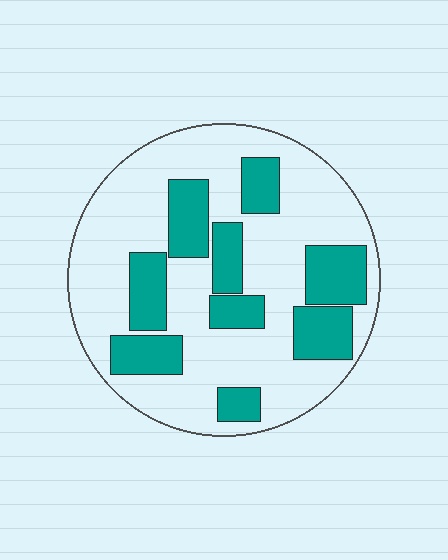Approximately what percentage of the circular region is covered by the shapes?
Approximately 30%.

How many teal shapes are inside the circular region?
9.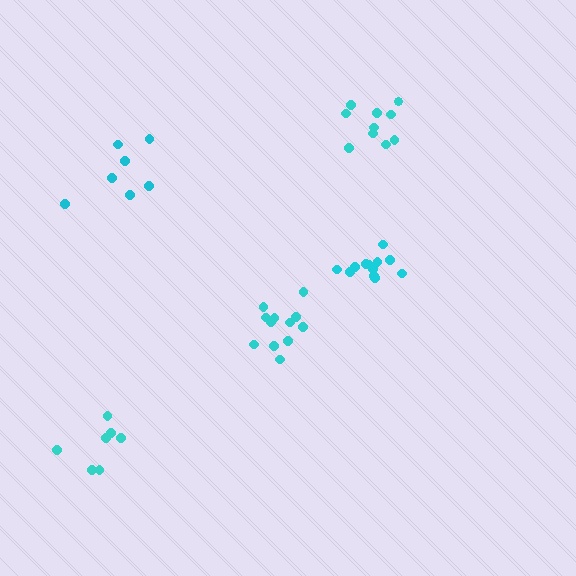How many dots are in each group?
Group 1: 12 dots, Group 2: 7 dots, Group 3: 7 dots, Group 4: 10 dots, Group 5: 12 dots (48 total).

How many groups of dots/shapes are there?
There are 5 groups.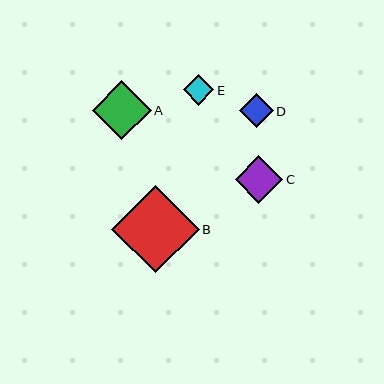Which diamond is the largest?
Diamond B is the largest with a size of approximately 88 pixels.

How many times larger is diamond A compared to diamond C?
Diamond A is approximately 1.2 times the size of diamond C.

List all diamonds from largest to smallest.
From largest to smallest: B, A, C, D, E.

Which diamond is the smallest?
Diamond E is the smallest with a size of approximately 30 pixels.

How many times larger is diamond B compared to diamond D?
Diamond B is approximately 2.6 times the size of diamond D.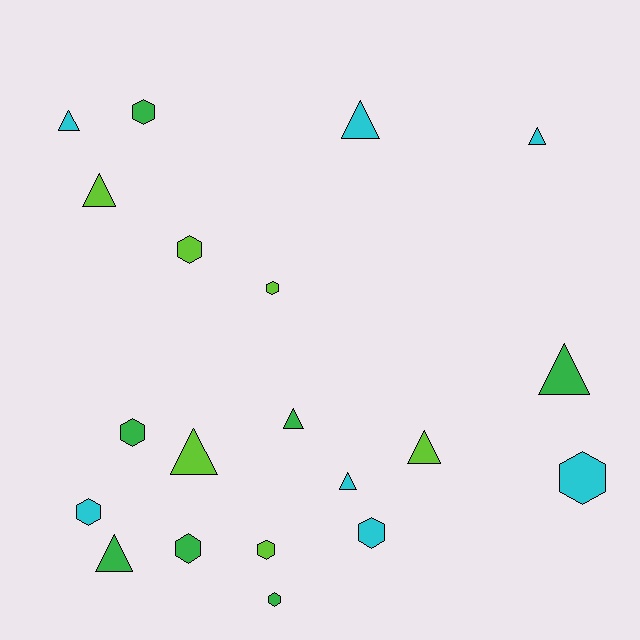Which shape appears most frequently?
Triangle, with 10 objects.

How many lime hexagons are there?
There are 3 lime hexagons.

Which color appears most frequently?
Cyan, with 7 objects.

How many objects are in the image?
There are 20 objects.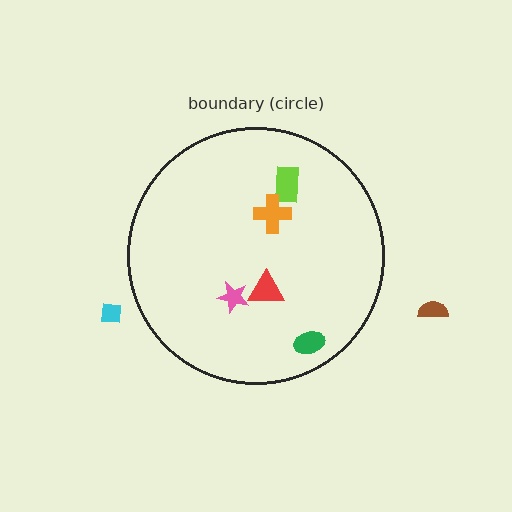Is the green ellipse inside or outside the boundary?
Inside.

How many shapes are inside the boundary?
5 inside, 2 outside.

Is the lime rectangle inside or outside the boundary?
Inside.